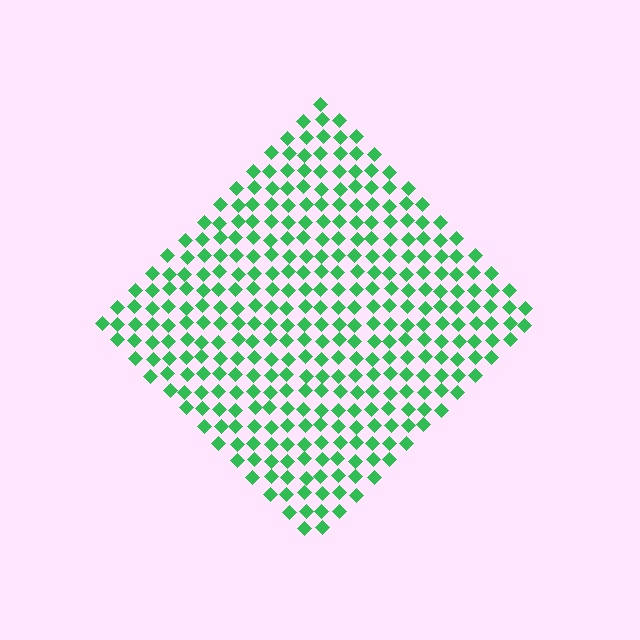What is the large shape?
The large shape is a diamond.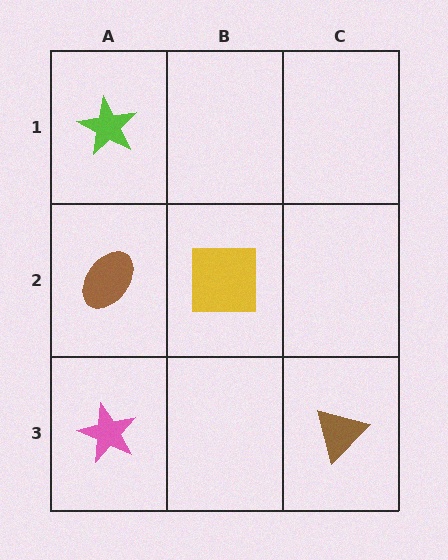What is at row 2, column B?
A yellow square.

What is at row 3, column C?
A brown triangle.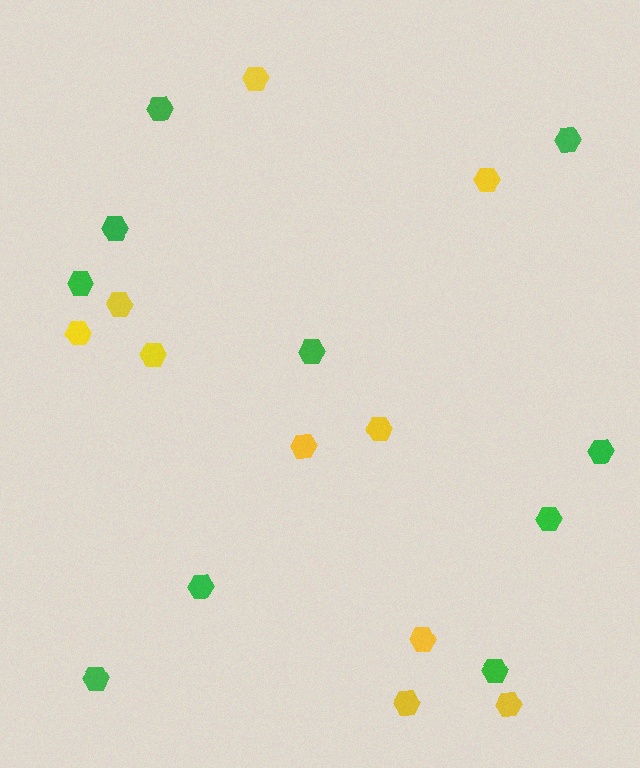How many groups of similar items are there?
There are 2 groups: one group of yellow hexagons (10) and one group of green hexagons (10).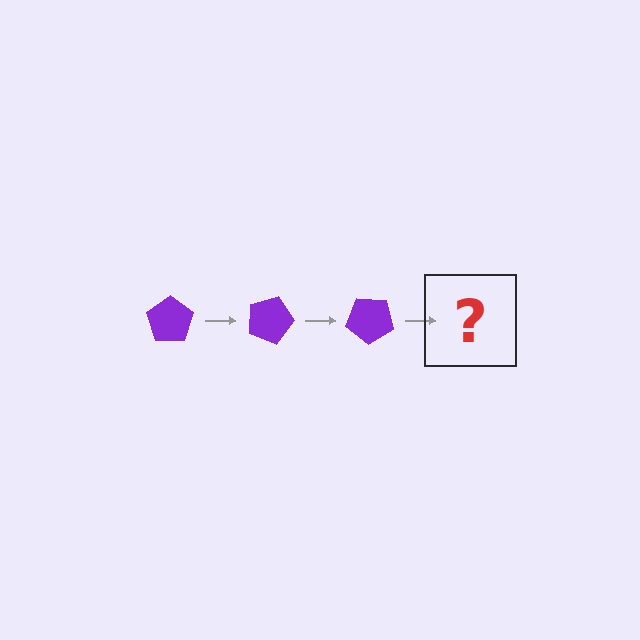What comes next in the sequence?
The next element should be a purple pentagon rotated 60 degrees.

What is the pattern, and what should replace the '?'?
The pattern is that the pentagon rotates 20 degrees each step. The '?' should be a purple pentagon rotated 60 degrees.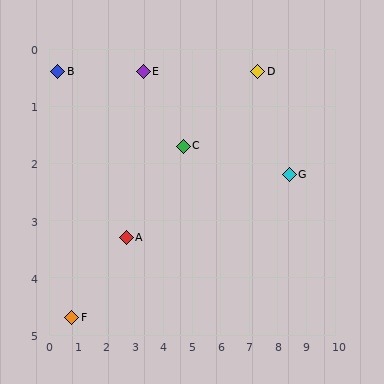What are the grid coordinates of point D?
Point D is at approximately (7.3, 0.4).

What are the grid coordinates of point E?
Point E is at approximately (3.3, 0.4).